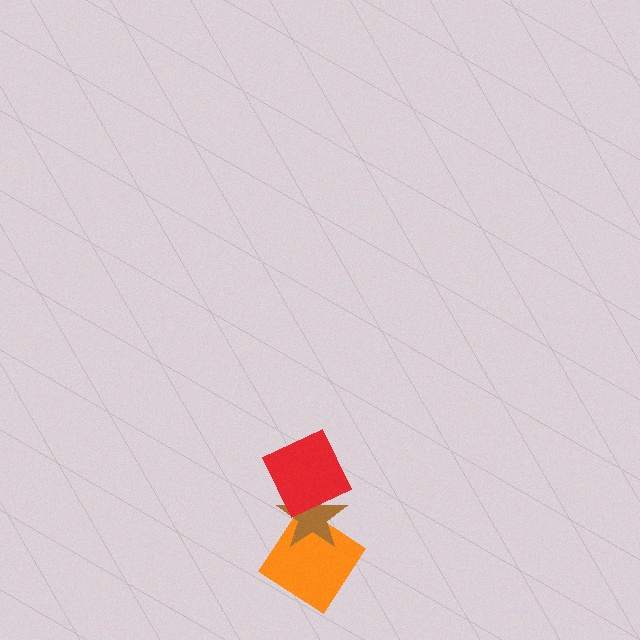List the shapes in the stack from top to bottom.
From top to bottom: the red square, the brown star, the orange diamond.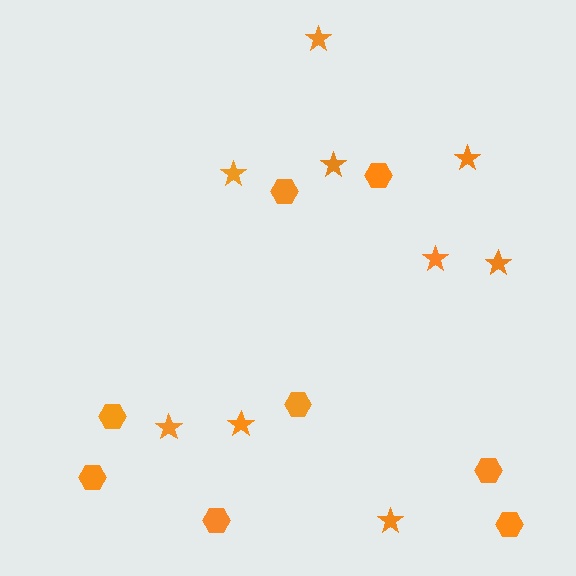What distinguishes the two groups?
There are 2 groups: one group of stars (9) and one group of hexagons (8).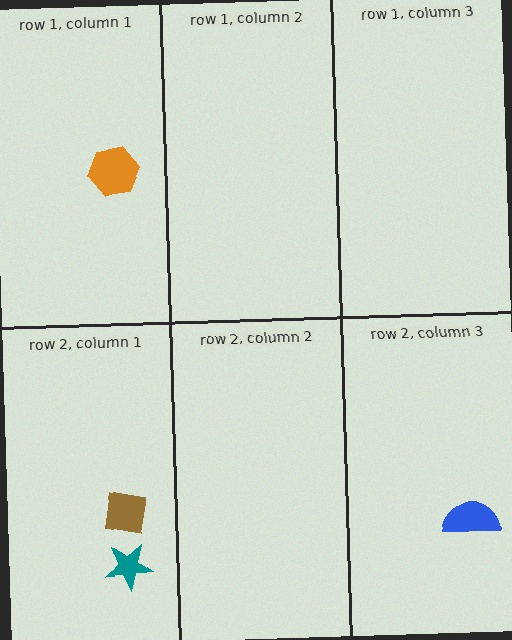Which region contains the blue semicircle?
The row 2, column 3 region.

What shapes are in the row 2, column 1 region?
The brown square, the teal star.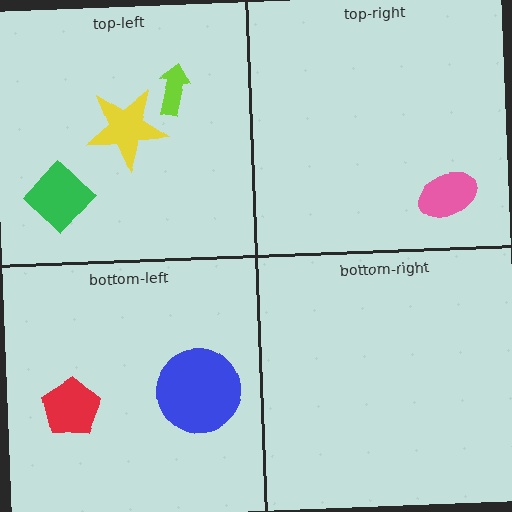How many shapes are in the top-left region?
3.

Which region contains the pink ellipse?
The top-right region.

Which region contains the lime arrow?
The top-left region.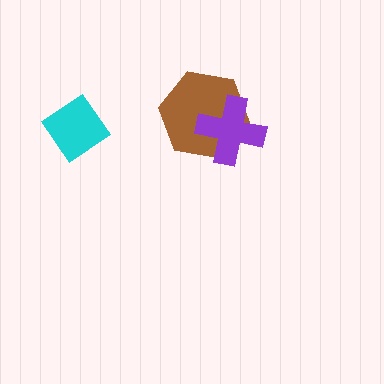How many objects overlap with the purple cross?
1 object overlaps with the purple cross.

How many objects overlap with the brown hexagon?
1 object overlaps with the brown hexagon.